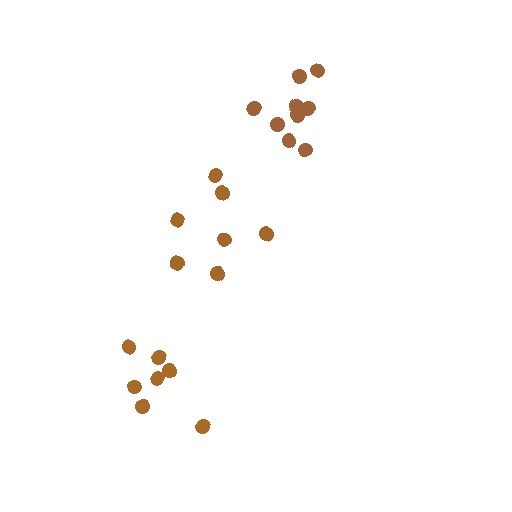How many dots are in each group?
Group 1: 7 dots, Group 2: 7 dots, Group 3: 9 dots (23 total).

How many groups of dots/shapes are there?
There are 3 groups.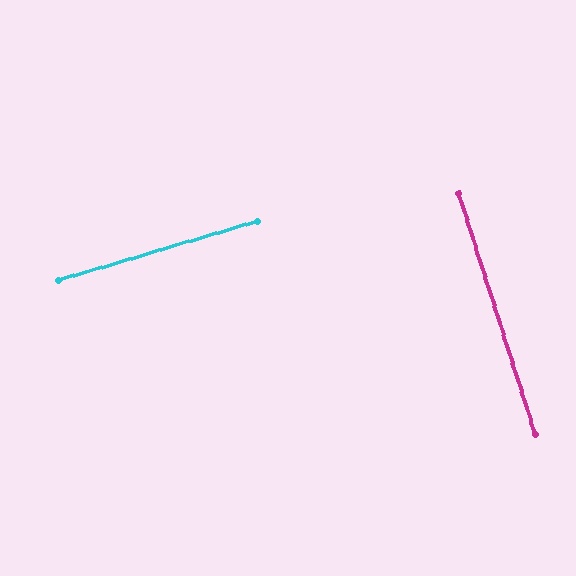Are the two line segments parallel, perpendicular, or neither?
Perpendicular — they meet at approximately 89°.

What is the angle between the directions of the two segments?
Approximately 89 degrees.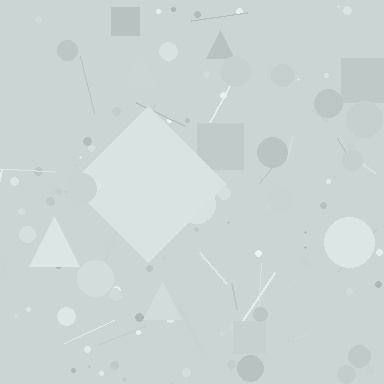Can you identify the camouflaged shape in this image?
The camouflaged shape is a diamond.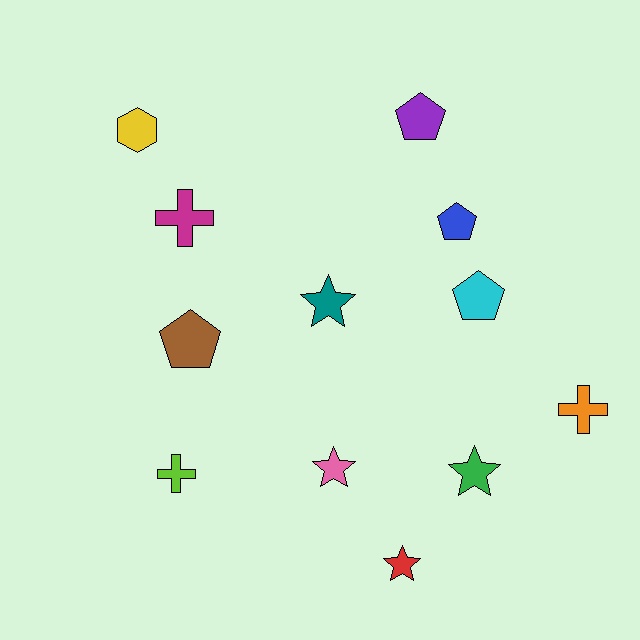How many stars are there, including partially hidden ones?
There are 4 stars.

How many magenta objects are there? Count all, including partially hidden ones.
There is 1 magenta object.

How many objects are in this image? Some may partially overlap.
There are 12 objects.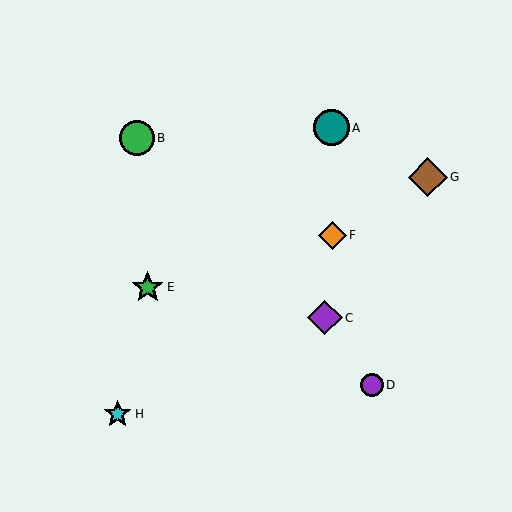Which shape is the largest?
The brown diamond (labeled G) is the largest.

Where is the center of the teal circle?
The center of the teal circle is at (331, 128).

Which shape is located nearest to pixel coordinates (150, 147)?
The green circle (labeled B) at (137, 138) is nearest to that location.